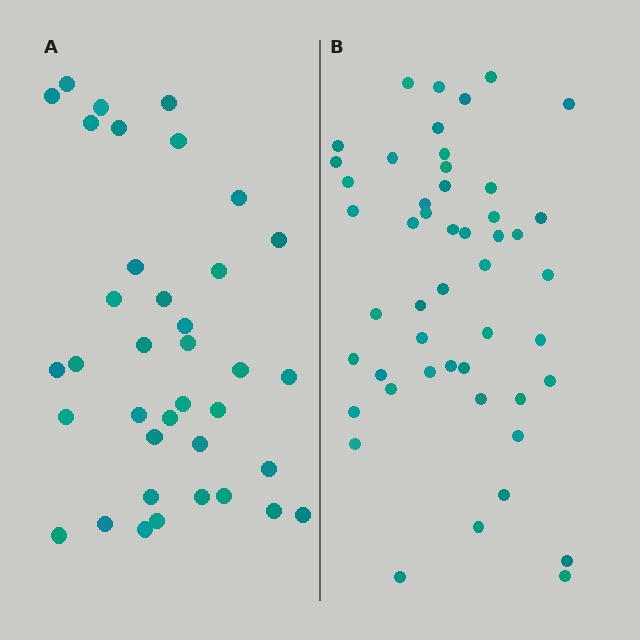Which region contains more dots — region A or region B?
Region B (the right region) has more dots.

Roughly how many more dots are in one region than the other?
Region B has roughly 12 or so more dots than region A.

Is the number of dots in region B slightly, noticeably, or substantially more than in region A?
Region B has noticeably more, but not dramatically so. The ratio is roughly 1.3 to 1.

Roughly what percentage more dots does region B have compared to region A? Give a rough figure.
About 30% more.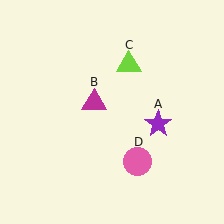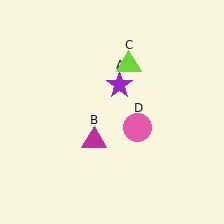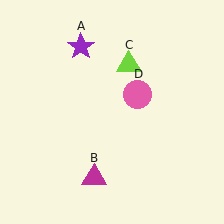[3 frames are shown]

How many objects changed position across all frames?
3 objects changed position: purple star (object A), magenta triangle (object B), pink circle (object D).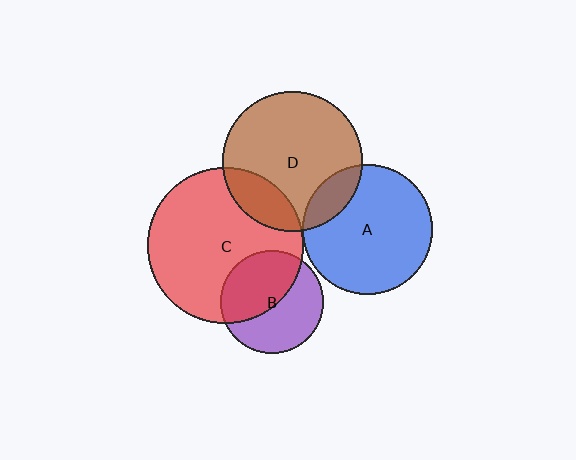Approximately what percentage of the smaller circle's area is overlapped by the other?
Approximately 50%.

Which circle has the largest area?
Circle C (red).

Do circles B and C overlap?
Yes.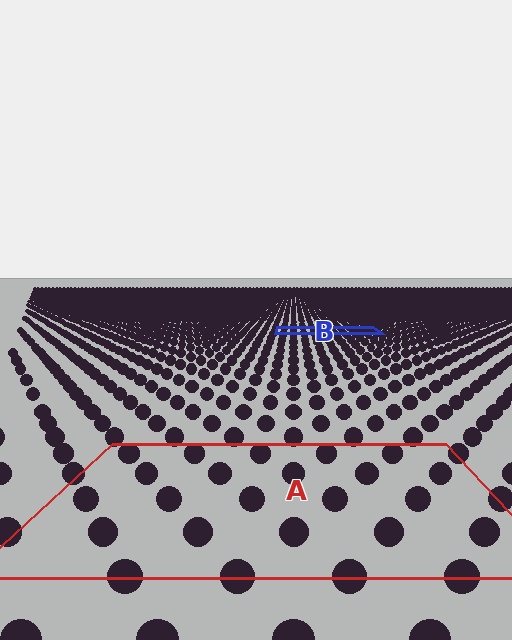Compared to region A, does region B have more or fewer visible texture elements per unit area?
Region B has more texture elements per unit area — they are packed more densely because it is farther away.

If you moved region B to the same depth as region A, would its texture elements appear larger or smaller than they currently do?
They would appear larger. At a closer depth, the same texture elements are projected at a bigger on-screen size.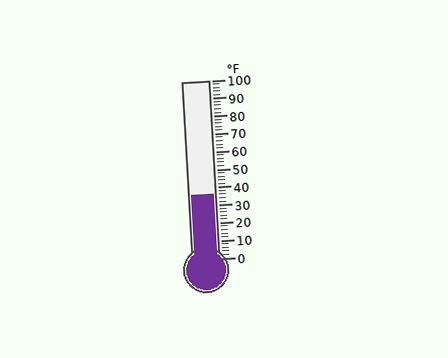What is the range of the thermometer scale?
The thermometer scale ranges from 0°F to 100°F.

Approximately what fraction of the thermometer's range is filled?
The thermometer is filled to approximately 35% of its range.